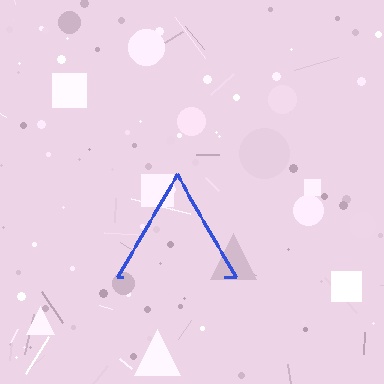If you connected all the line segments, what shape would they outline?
They would outline a triangle.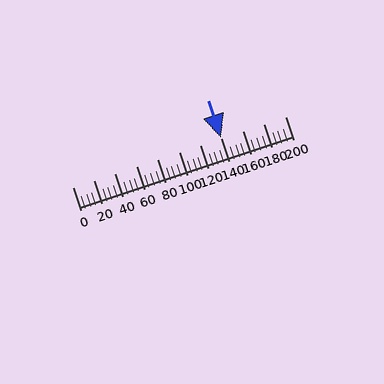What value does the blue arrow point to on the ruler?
The blue arrow points to approximately 140.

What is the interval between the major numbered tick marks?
The major tick marks are spaced 20 units apart.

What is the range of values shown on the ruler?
The ruler shows values from 0 to 200.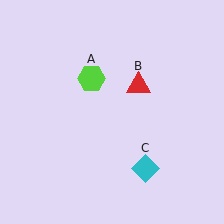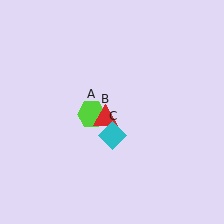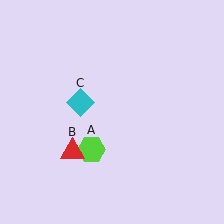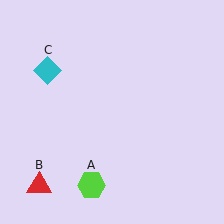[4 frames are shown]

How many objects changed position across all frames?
3 objects changed position: lime hexagon (object A), red triangle (object B), cyan diamond (object C).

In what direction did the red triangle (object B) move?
The red triangle (object B) moved down and to the left.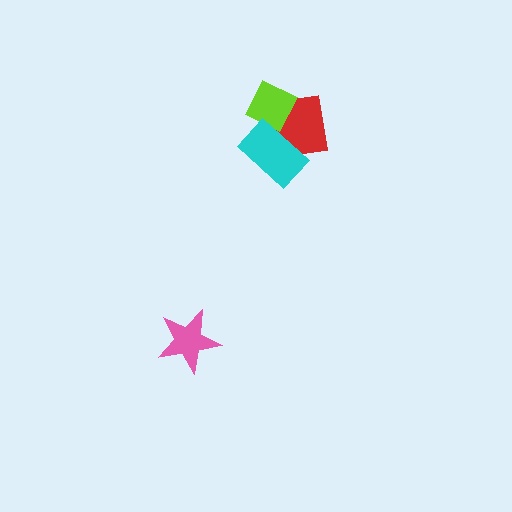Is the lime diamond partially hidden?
Yes, it is partially covered by another shape.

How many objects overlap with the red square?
2 objects overlap with the red square.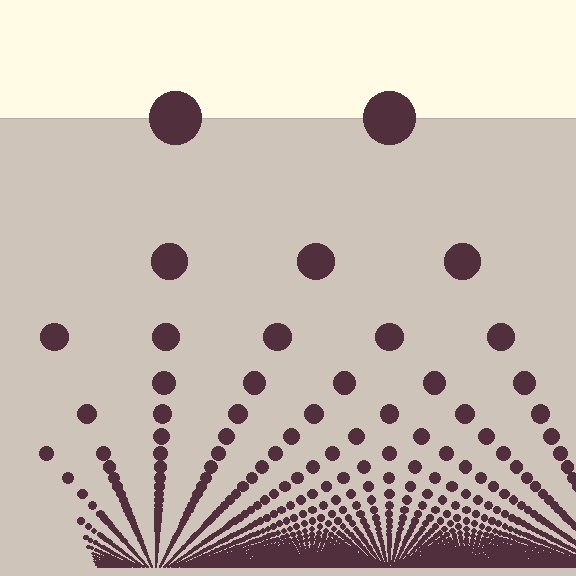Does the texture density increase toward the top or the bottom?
Density increases toward the bottom.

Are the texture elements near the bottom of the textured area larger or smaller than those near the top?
Smaller. The gradient is inverted — elements near the bottom are smaller and denser.